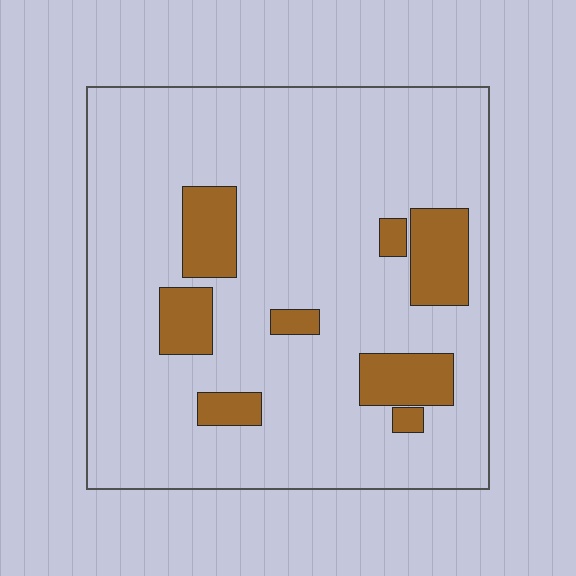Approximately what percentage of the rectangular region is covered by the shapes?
Approximately 15%.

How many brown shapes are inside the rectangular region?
8.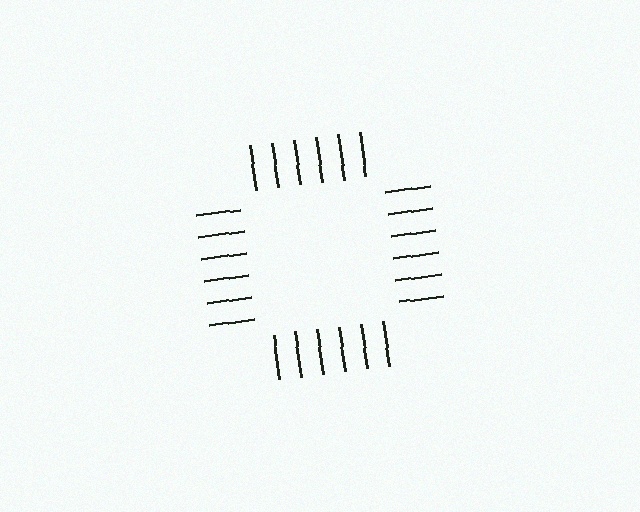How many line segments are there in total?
24 — 6 along each of the 4 edges.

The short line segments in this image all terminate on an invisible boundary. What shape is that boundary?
An illusory square — the line segments terminate on its edges but no continuous stroke is drawn.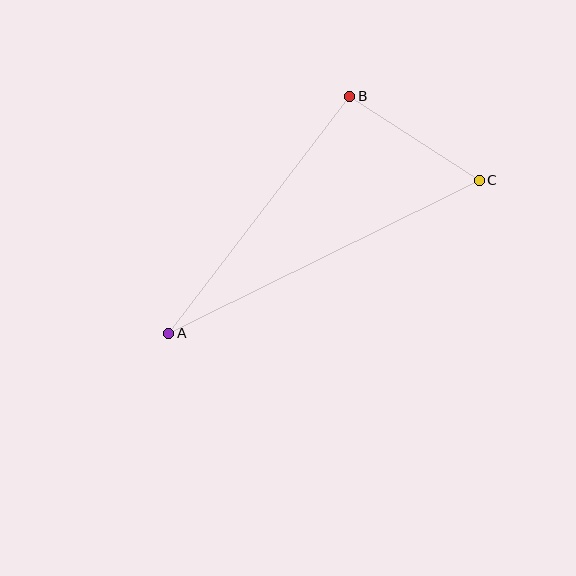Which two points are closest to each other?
Points B and C are closest to each other.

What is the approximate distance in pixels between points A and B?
The distance between A and B is approximately 298 pixels.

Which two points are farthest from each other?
Points A and C are farthest from each other.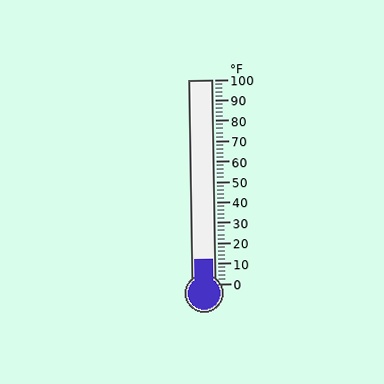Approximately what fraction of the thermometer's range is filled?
The thermometer is filled to approximately 10% of its range.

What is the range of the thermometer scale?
The thermometer scale ranges from 0°F to 100°F.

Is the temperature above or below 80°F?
The temperature is below 80°F.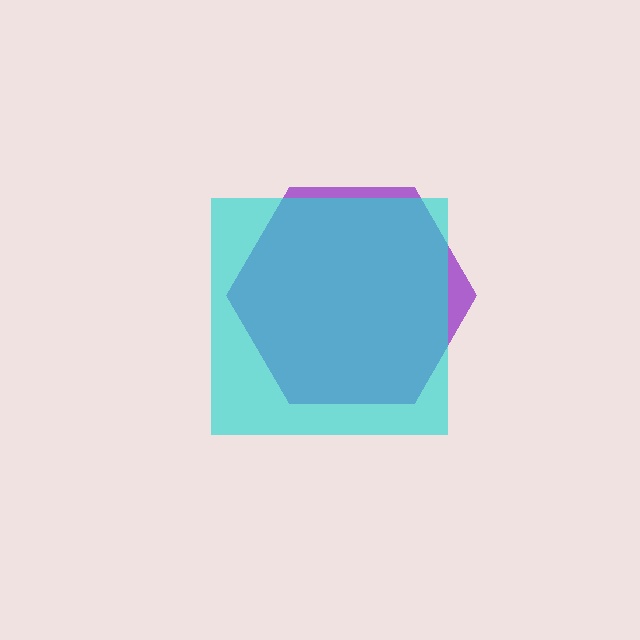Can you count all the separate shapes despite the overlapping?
Yes, there are 2 separate shapes.